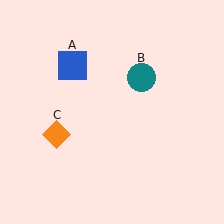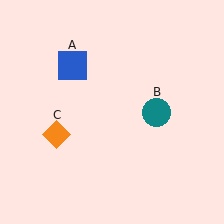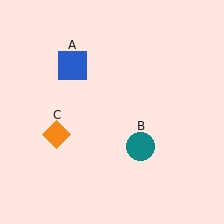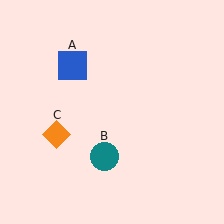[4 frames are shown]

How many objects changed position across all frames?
1 object changed position: teal circle (object B).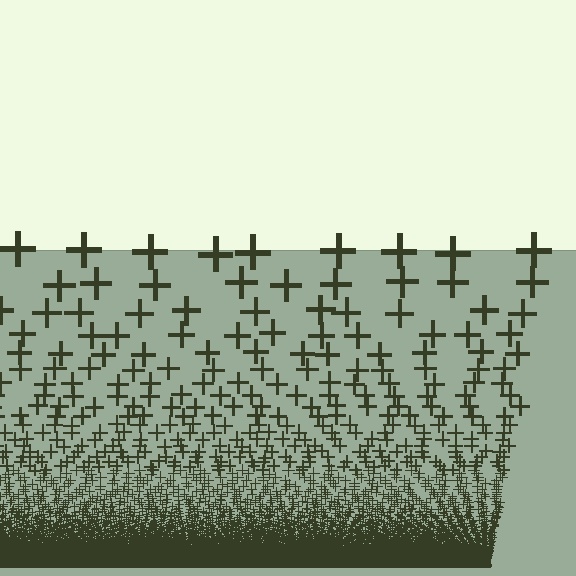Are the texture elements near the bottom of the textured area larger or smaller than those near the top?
Smaller. The gradient is inverted — elements near the bottom are smaller and denser.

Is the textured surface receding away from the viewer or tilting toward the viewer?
The surface appears to tilt toward the viewer. Texture elements get larger and sparser toward the top.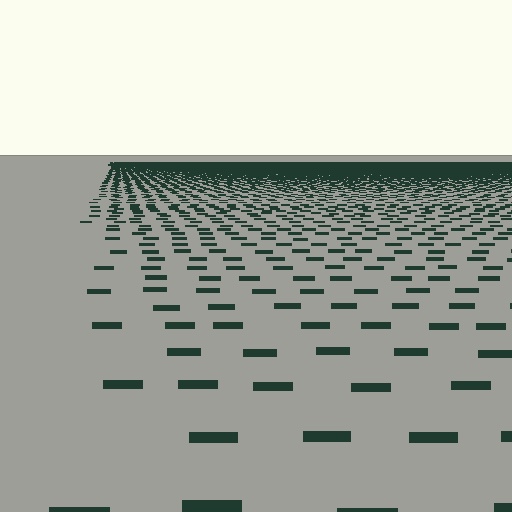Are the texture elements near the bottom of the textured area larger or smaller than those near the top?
Larger. Near the bottom, elements are closer to the viewer and appear at a bigger on-screen size.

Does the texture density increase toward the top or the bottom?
Density increases toward the top.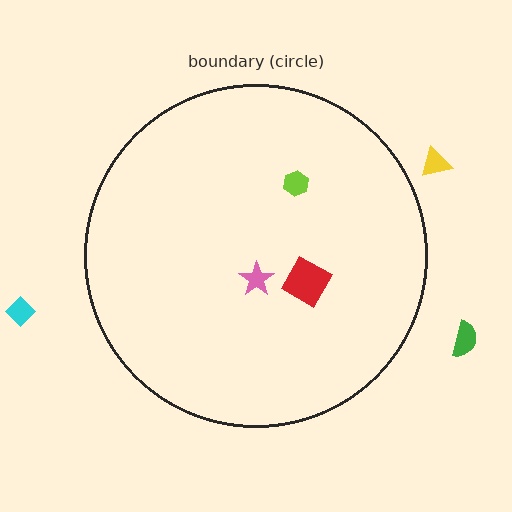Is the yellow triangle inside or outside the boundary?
Outside.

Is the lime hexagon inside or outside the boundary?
Inside.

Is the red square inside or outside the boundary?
Inside.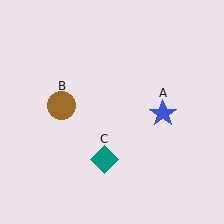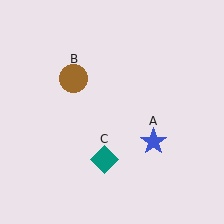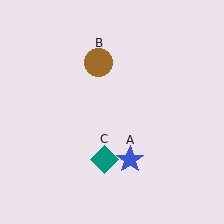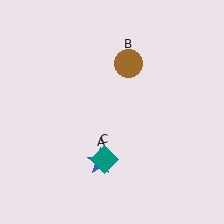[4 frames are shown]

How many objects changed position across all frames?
2 objects changed position: blue star (object A), brown circle (object B).